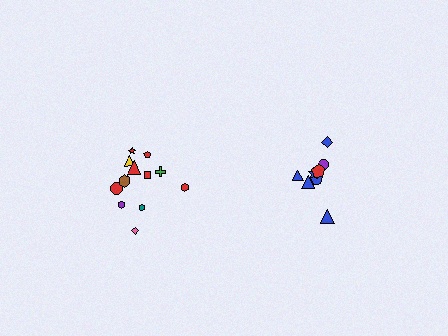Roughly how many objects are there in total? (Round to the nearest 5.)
Roughly 20 objects in total.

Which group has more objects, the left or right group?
The left group.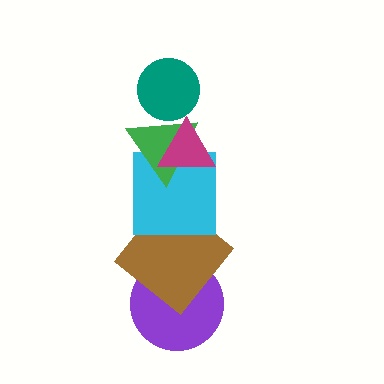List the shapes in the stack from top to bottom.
From top to bottom: the teal circle, the magenta triangle, the green triangle, the cyan square, the brown diamond, the purple circle.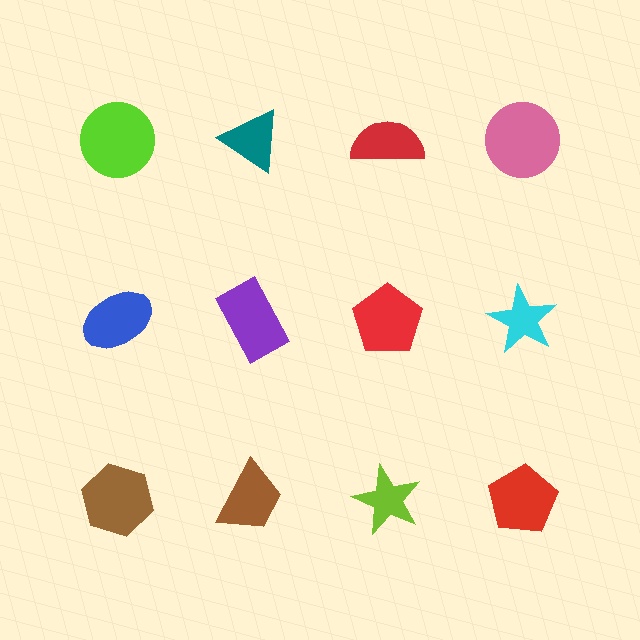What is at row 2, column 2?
A purple rectangle.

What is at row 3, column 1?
A brown hexagon.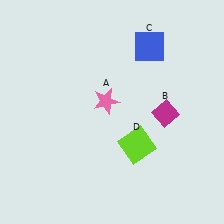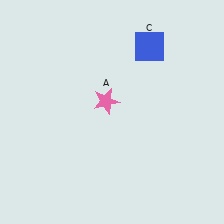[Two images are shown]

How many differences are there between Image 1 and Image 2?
There are 2 differences between the two images.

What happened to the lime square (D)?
The lime square (D) was removed in Image 2. It was in the bottom-right area of Image 1.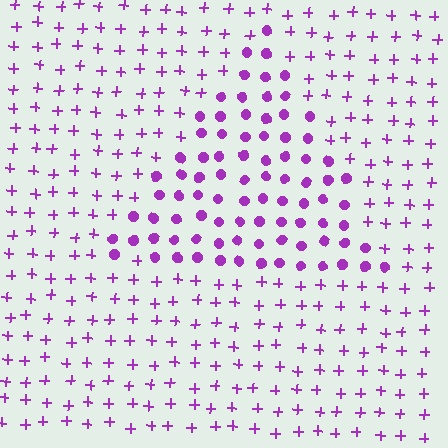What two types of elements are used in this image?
The image uses circles inside the triangle region and plus signs outside it.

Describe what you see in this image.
The image is filled with small purple elements arranged in a uniform grid. A triangle-shaped region contains circles, while the surrounding area contains plus signs. The boundary is defined purely by the change in element shape.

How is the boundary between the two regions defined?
The boundary is defined by a change in element shape: circles inside vs. plus signs outside. All elements share the same color and spacing.